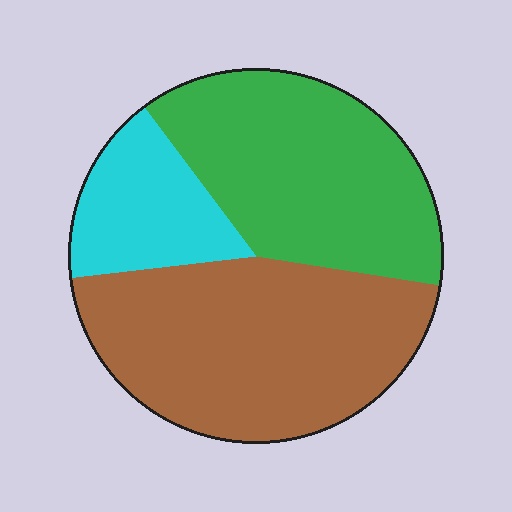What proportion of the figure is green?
Green covers around 40% of the figure.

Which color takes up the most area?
Brown, at roughly 45%.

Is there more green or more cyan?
Green.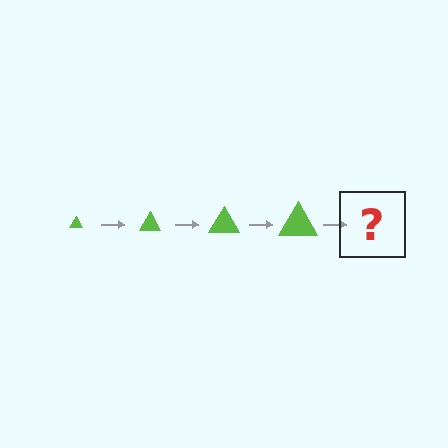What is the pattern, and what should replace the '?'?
The pattern is that the triangle gets progressively larger each step. The '?' should be a lime triangle, larger than the previous one.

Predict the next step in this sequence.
The next step is a lime triangle, larger than the previous one.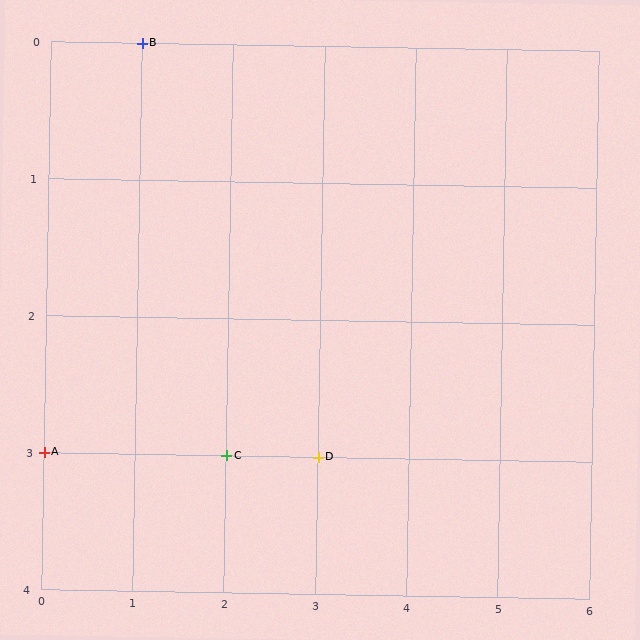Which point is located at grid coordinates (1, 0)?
Point B is at (1, 0).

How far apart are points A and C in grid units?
Points A and C are 2 columns apart.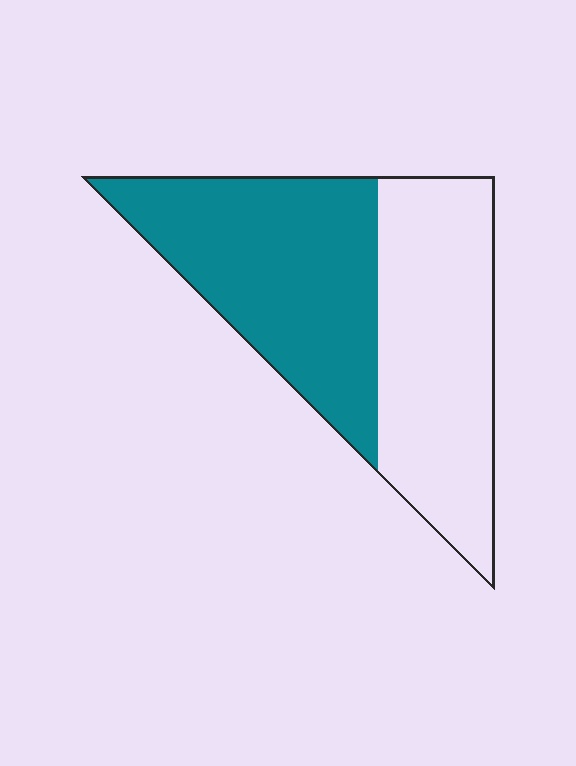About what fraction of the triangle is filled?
About one half (1/2).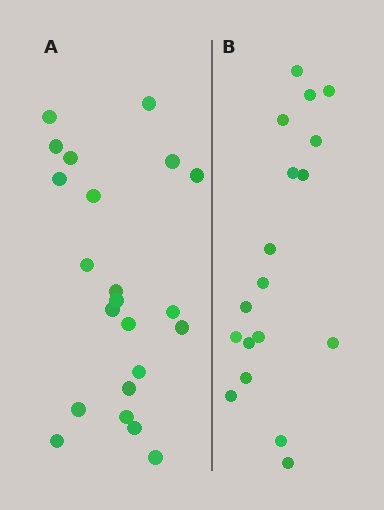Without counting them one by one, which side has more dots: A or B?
Region A (the left region) has more dots.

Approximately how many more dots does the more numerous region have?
Region A has about 4 more dots than region B.